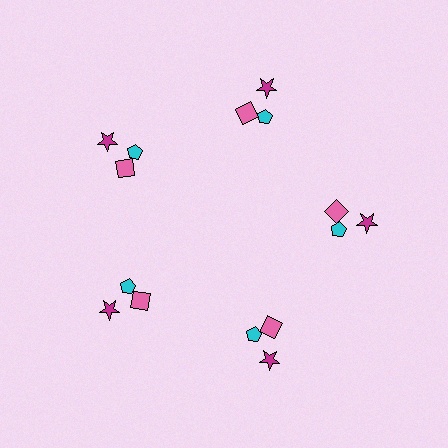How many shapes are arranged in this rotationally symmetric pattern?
There are 15 shapes, arranged in 5 groups of 3.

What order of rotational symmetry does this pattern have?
This pattern has 5-fold rotational symmetry.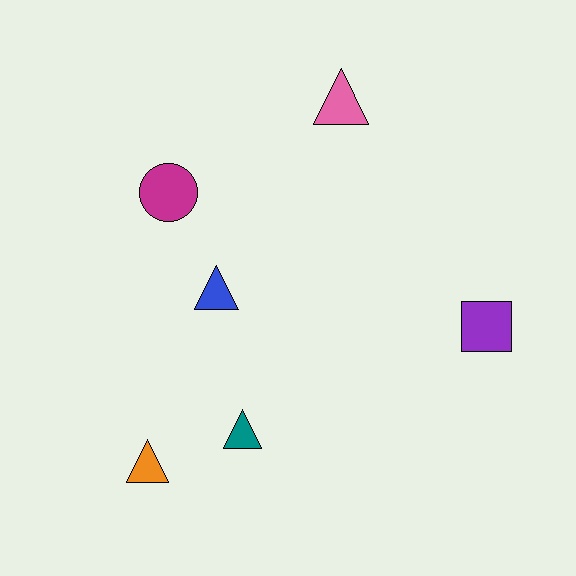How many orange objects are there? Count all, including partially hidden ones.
There is 1 orange object.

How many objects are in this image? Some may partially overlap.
There are 6 objects.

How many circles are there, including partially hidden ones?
There is 1 circle.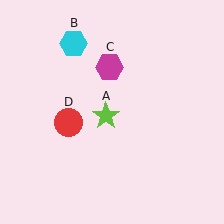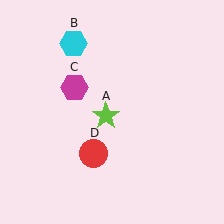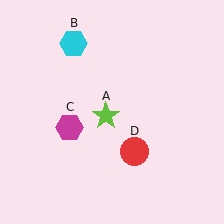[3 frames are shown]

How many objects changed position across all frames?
2 objects changed position: magenta hexagon (object C), red circle (object D).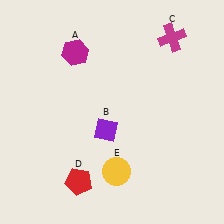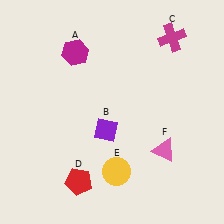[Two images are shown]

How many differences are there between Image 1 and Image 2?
There is 1 difference between the two images.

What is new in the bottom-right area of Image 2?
A pink triangle (F) was added in the bottom-right area of Image 2.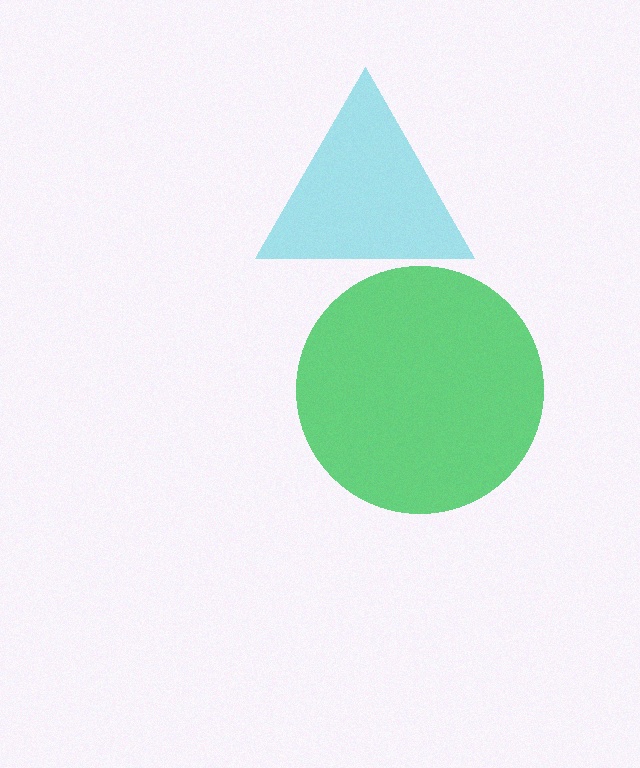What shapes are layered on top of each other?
The layered shapes are: a green circle, a cyan triangle.